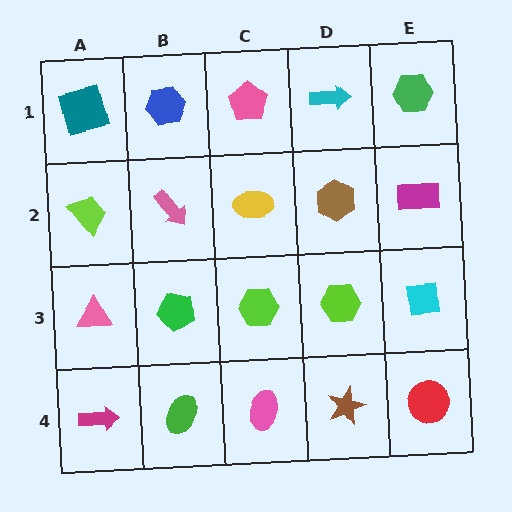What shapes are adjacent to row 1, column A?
A lime trapezoid (row 2, column A), a blue hexagon (row 1, column B).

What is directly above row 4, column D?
A lime hexagon.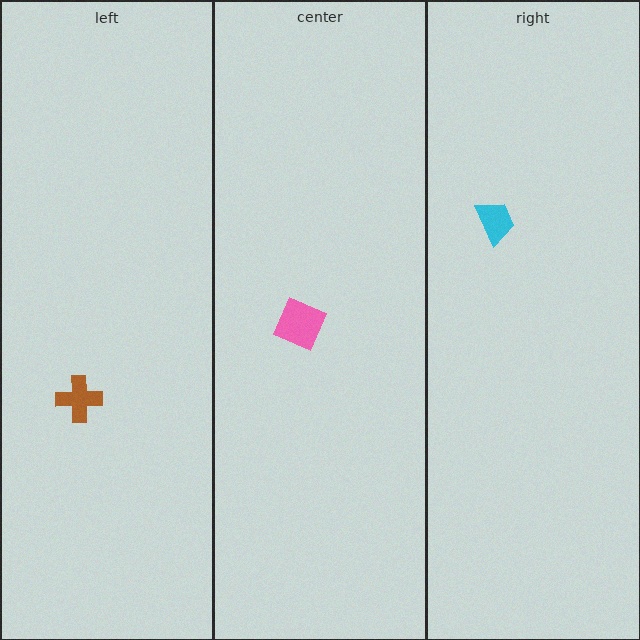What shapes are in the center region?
The pink diamond.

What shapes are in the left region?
The brown cross.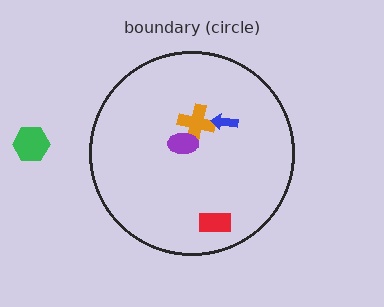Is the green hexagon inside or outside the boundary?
Outside.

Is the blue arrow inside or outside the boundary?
Inside.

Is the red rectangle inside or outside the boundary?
Inside.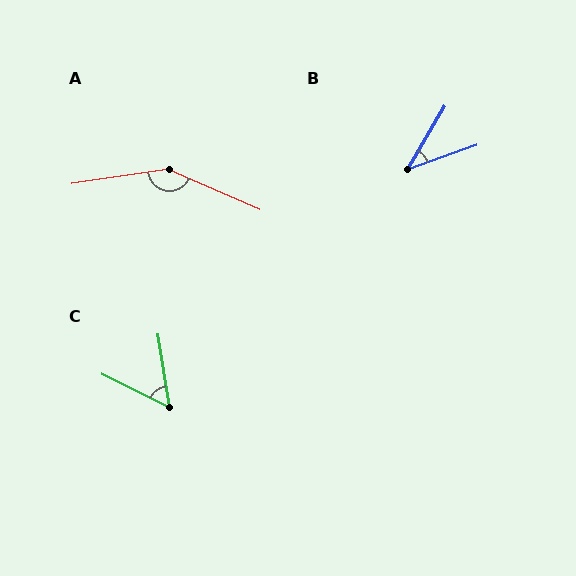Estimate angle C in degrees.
Approximately 54 degrees.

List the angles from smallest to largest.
B (41°), C (54°), A (148°).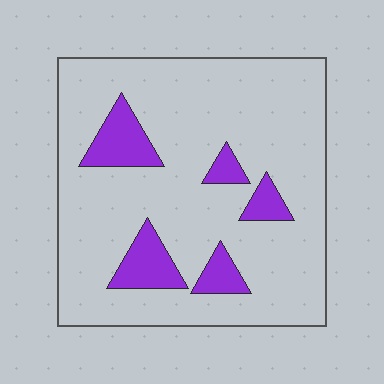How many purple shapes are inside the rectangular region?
5.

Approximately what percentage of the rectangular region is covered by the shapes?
Approximately 15%.